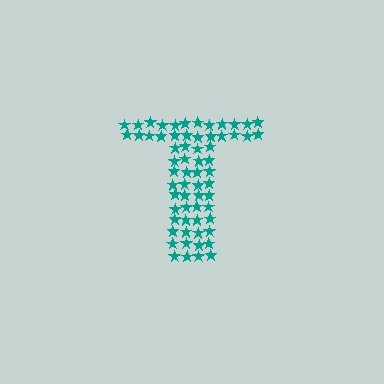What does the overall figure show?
The overall figure shows the letter T.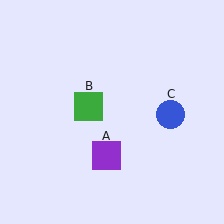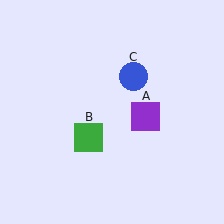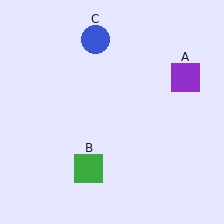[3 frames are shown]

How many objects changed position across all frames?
3 objects changed position: purple square (object A), green square (object B), blue circle (object C).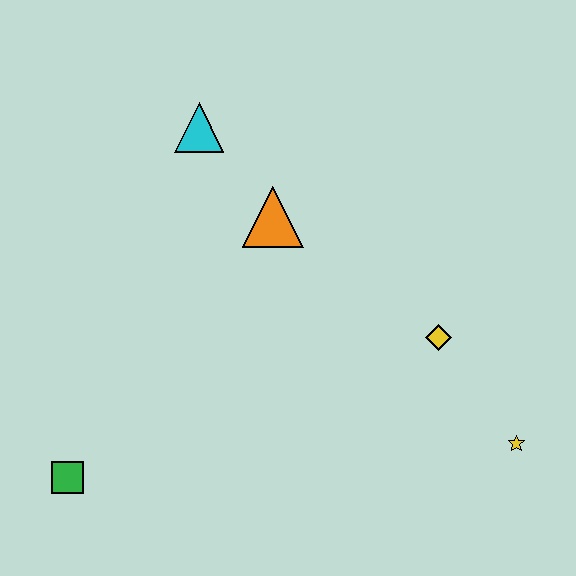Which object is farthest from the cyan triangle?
The yellow star is farthest from the cyan triangle.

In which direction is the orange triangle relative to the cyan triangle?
The orange triangle is below the cyan triangle.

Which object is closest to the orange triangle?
The cyan triangle is closest to the orange triangle.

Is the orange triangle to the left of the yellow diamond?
Yes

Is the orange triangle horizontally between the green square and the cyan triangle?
No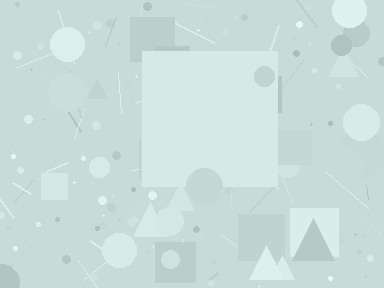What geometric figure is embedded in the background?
A square is embedded in the background.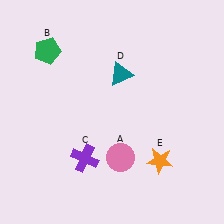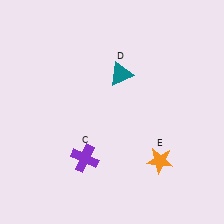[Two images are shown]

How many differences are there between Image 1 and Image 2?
There are 2 differences between the two images.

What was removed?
The pink circle (A), the green pentagon (B) were removed in Image 2.